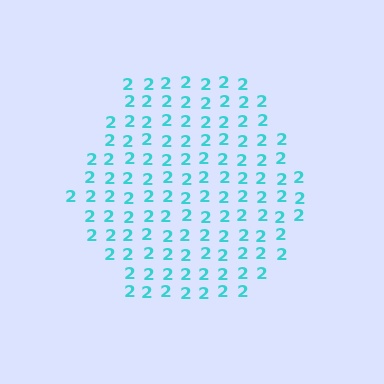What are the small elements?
The small elements are digit 2's.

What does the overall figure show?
The overall figure shows a hexagon.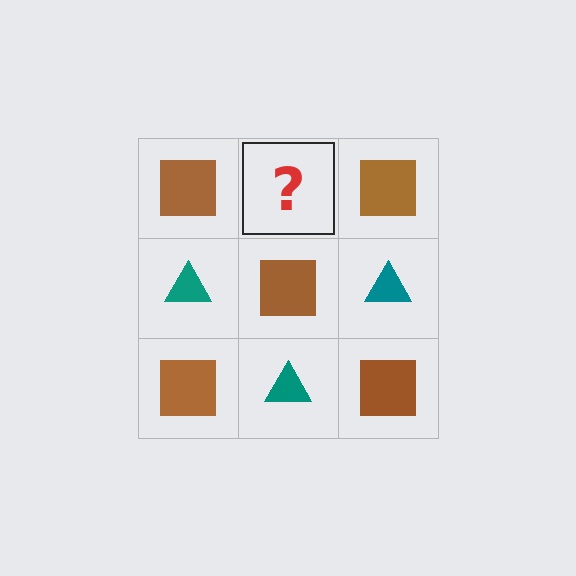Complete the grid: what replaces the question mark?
The question mark should be replaced with a teal triangle.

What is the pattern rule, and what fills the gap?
The rule is that it alternates brown square and teal triangle in a checkerboard pattern. The gap should be filled with a teal triangle.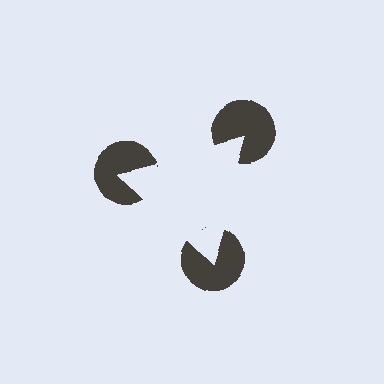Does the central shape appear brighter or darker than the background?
It typically appears slightly brighter than the background, even though no actual brightness change is drawn.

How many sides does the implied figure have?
3 sides.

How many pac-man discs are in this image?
There are 3 — one at each vertex of the illusory triangle.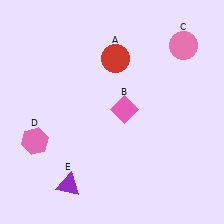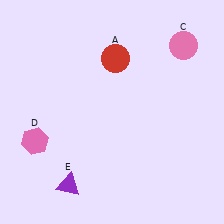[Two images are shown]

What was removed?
The pink diamond (B) was removed in Image 2.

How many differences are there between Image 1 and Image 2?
There is 1 difference between the two images.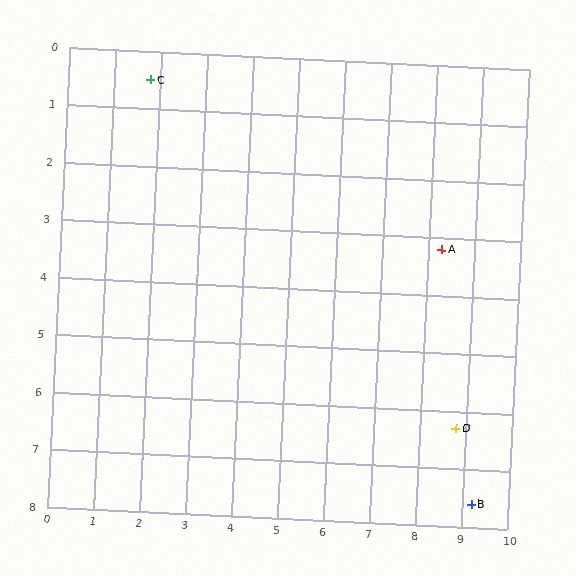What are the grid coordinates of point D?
Point D is at approximately (8.8, 6.3).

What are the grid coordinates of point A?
Point A is at approximately (8.3, 3.2).